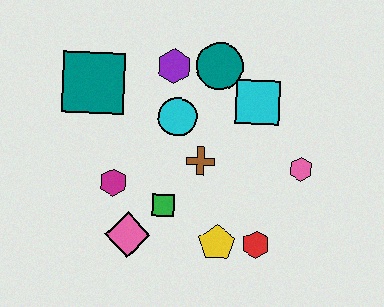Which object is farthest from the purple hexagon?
The red hexagon is farthest from the purple hexagon.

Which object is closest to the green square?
The pink diamond is closest to the green square.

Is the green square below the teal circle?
Yes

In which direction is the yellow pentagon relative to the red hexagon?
The yellow pentagon is to the left of the red hexagon.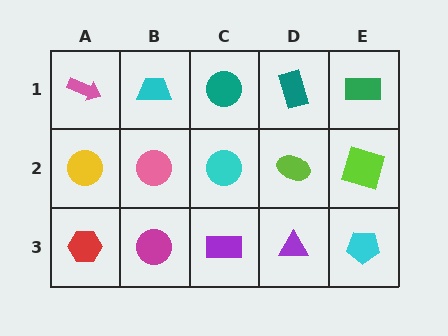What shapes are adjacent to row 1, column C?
A cyan circle (row 2, column C), a cyan trapezoid (row 1, column B), a teal rectangle (row 1, column D).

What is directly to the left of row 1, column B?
A pink arrow.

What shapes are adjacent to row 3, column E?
A lime square (row 2, column E), a purple triangle (row 3, column D).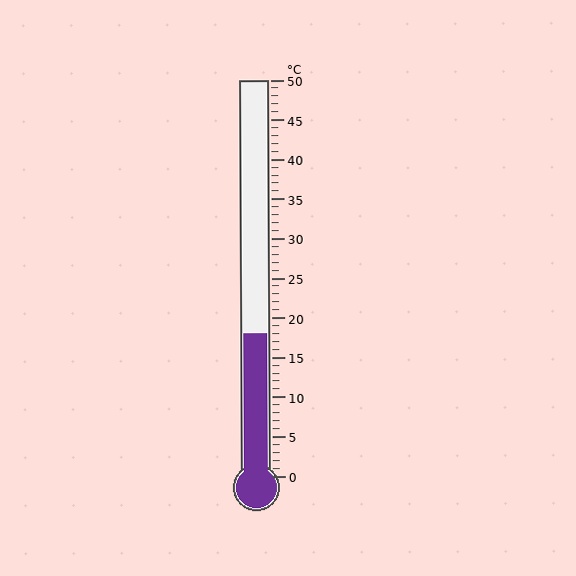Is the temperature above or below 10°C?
The temperature is above 10°C.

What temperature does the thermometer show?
The thermometer shows approximately 18°C.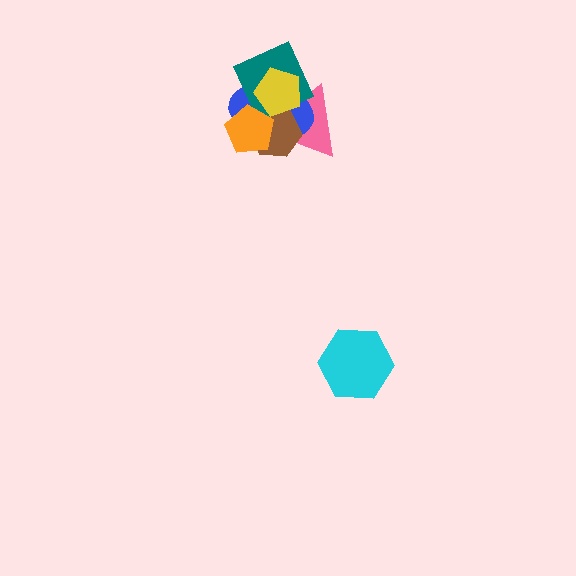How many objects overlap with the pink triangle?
5 objects overlap with the pink triangle.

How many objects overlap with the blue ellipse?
5 objects overlap with the blue ellipse.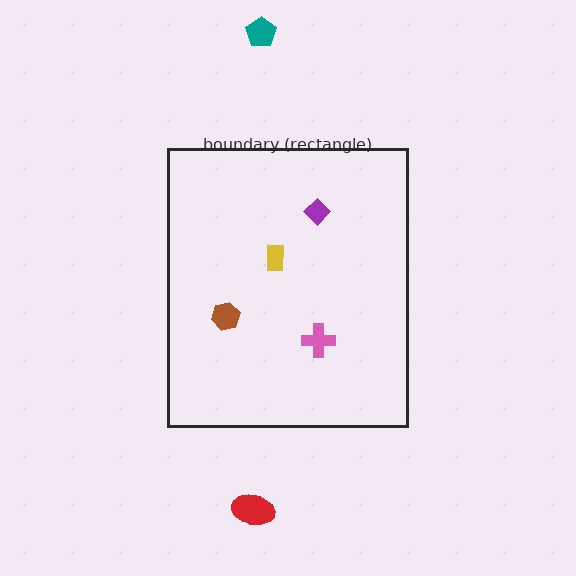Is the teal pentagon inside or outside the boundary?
Outside.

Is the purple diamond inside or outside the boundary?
Inside.